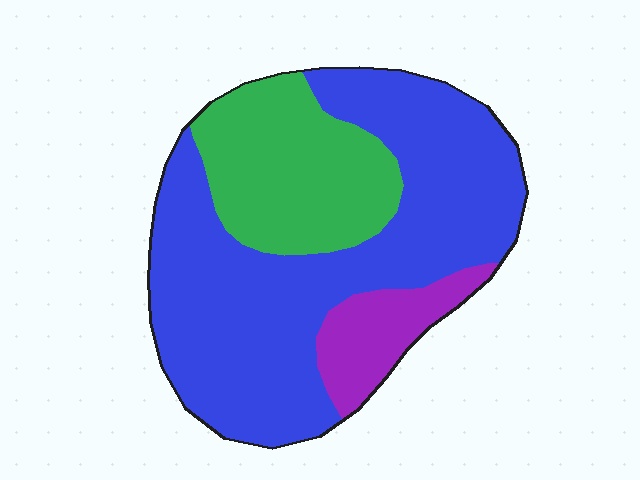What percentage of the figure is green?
Green takes up about one quarter (1/4) of the figure.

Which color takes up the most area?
Blue, at roughly 65%.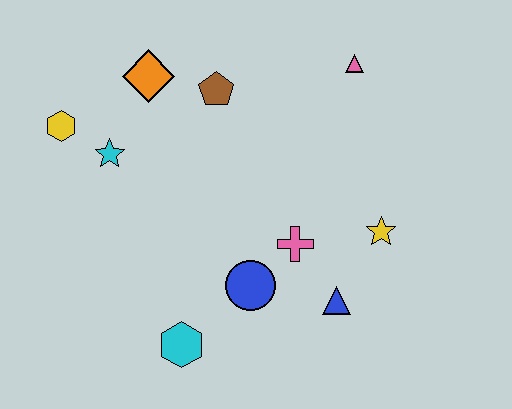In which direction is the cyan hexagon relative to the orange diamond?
The cyan hexagon is below the orange diamond.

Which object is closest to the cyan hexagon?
The blue circle is closest to the cyan hexagon.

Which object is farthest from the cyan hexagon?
The pink triangle is farthest from the cyan hexagon.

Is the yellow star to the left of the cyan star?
No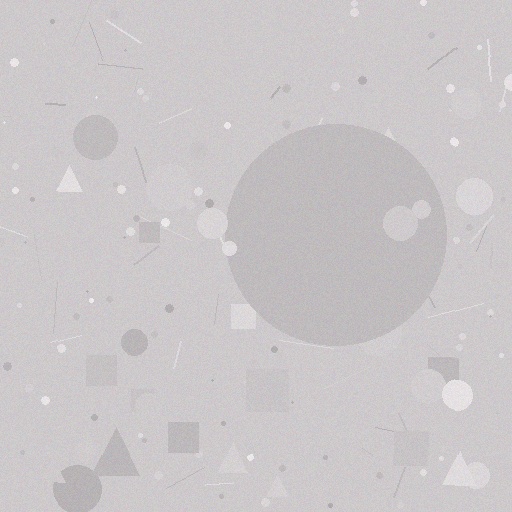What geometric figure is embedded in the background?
A circle is embedded in the background.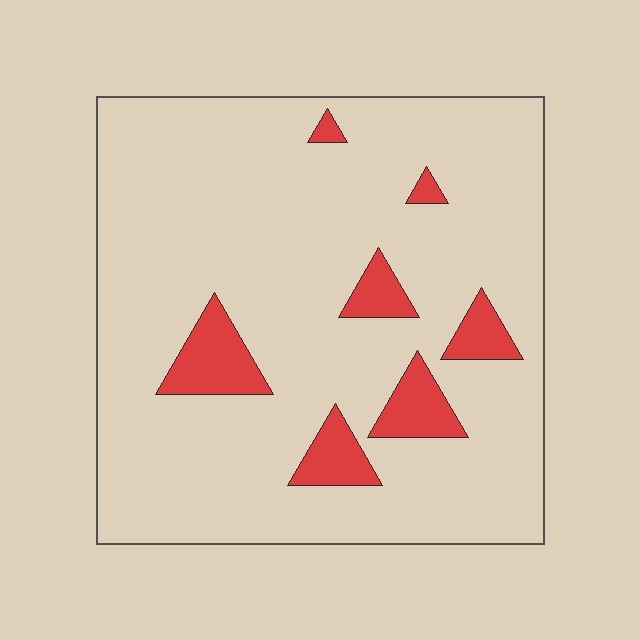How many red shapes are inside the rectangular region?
7.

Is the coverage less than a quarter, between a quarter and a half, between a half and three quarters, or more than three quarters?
Less than a quarter.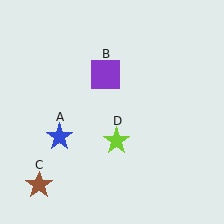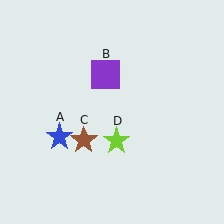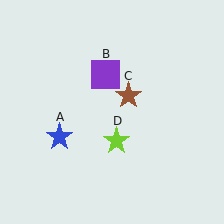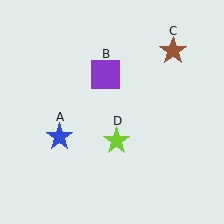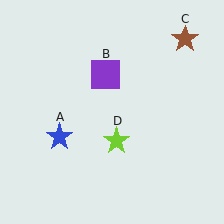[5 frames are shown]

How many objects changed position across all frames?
1 object changed position: brown star (object C).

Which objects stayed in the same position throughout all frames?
Blue star (object A) and purple square (object B) and lime star (object D) remained stationary.